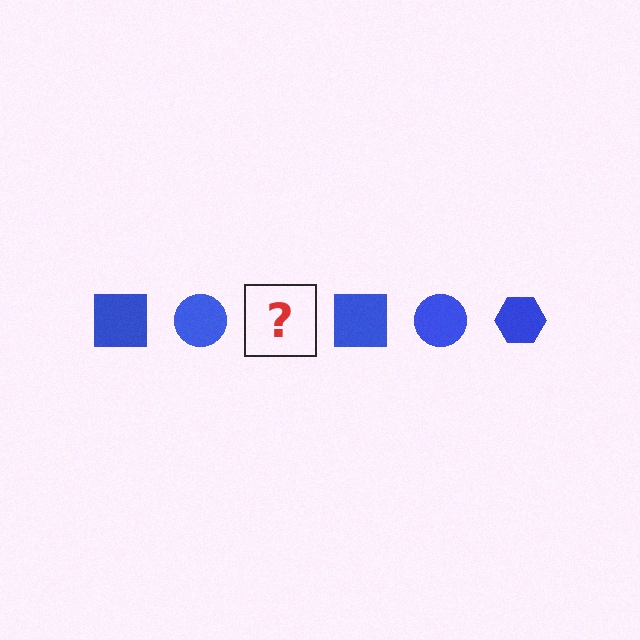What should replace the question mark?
The question mark should be replaced with a blue hexagon.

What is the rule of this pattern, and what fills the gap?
The rule is that the pattern cycles through square, circle, hexagon shapes in blue. The gap should be filled with a blue hexagon.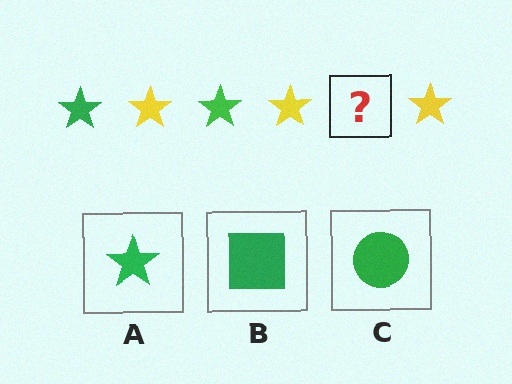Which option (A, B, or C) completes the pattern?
A.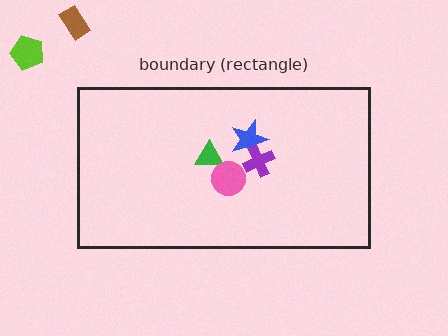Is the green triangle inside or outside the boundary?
Inside.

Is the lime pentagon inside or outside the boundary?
Outside.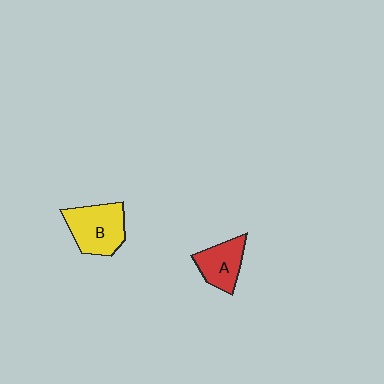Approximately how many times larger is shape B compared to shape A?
Approximately 1.4 times.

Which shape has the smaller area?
Shape A (red).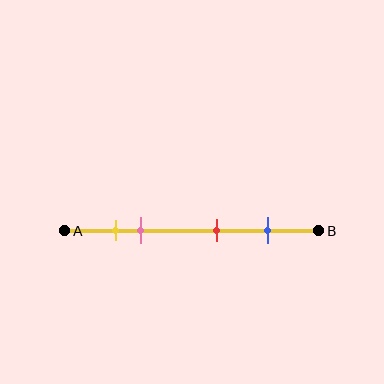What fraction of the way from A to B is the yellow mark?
The yellow mark is approximately 20% (0.2) of the way from A to B.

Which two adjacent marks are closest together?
The yellow and pink marks are the closest adjacent pair.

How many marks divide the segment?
There are 4 marks dividing the segment.